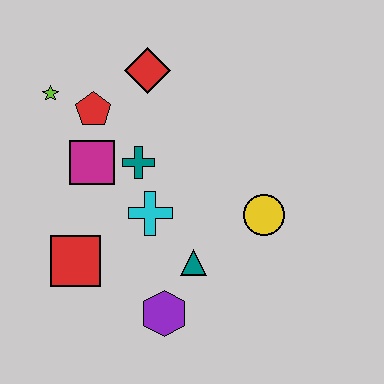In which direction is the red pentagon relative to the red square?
The red pentagon is above the red square.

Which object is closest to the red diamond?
The red pentagon is closest to the red diamond.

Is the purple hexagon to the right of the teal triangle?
No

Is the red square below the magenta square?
Yes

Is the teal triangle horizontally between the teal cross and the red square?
No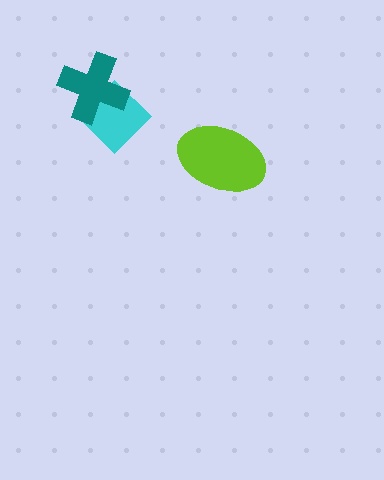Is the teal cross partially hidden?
No, no other shape covers it.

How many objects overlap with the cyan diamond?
1 object overlaps with the cyan diamond.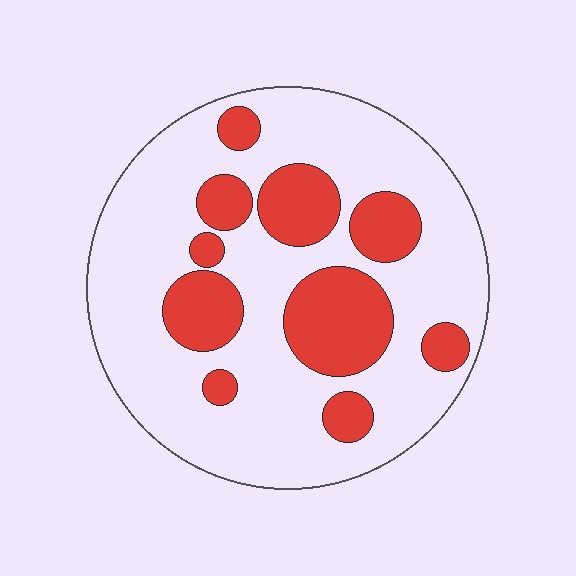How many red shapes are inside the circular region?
10.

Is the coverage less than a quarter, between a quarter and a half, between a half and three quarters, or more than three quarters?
Between a quarter and a half.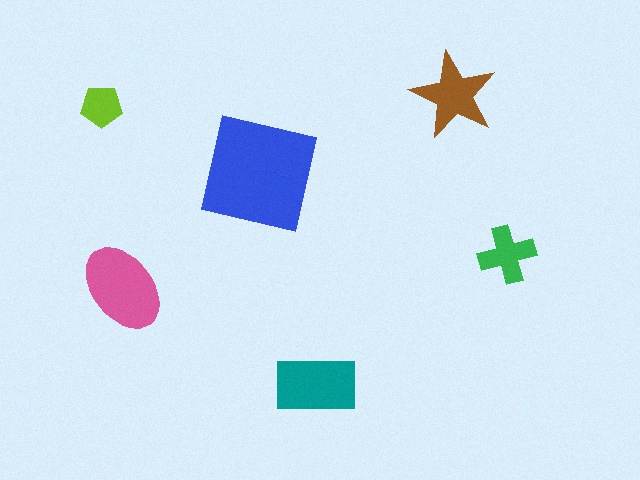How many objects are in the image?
There are 6 objects in the image.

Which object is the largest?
The blue square.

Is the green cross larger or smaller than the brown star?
Smaller.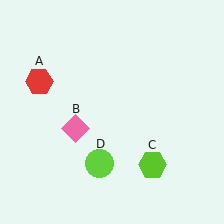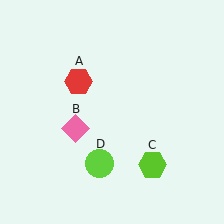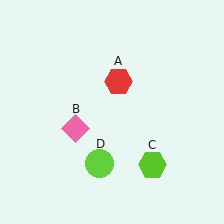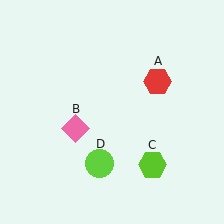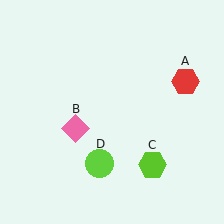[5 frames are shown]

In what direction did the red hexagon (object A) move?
The red hexagon (object A) moved right.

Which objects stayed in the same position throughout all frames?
Pink diamond (object B) and lime hexagon (object C) and lime circle (object D) remained stationary.